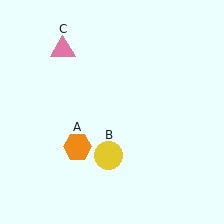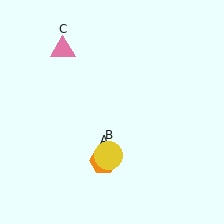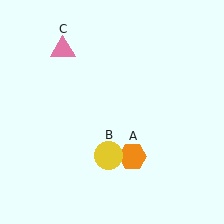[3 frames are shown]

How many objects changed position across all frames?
1 object changed position: orange hexagon (object A).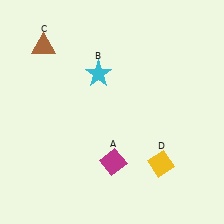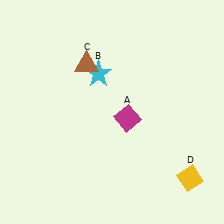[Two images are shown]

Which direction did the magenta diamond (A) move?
The magenta diamond (A) moved up.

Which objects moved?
The objects that moved are: the magenta diamond (A), the brown triangle (C), the yellow diamond (D).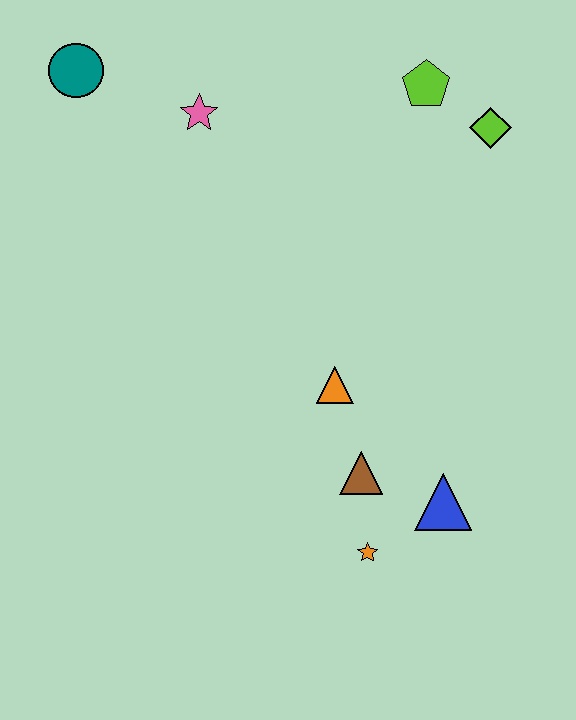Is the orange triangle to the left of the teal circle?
No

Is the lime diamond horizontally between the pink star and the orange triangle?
No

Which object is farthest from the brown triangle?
The teal circle is farthest from the brown triangle.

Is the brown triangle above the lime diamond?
No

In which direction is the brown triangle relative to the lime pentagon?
The brown triangle is below the lime pentagon.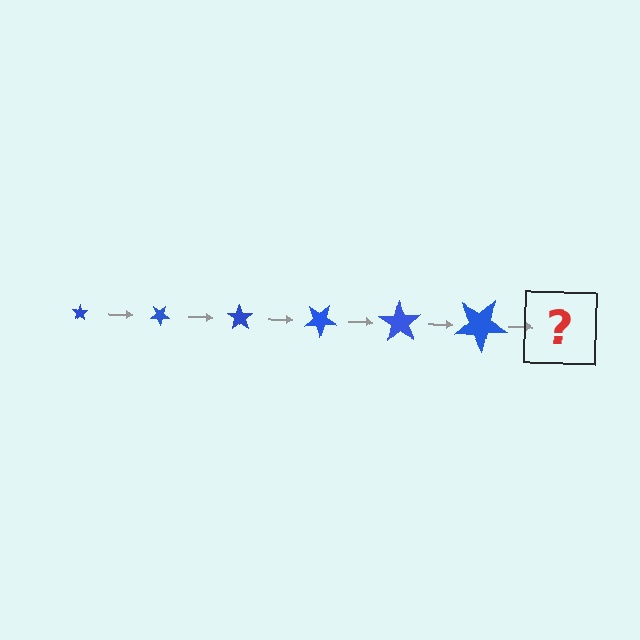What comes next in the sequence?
The next element should be a star, larger than the previous one and rotated 210 degrees from the start.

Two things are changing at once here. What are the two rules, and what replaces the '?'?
The two rules are that the star grows larger each step and it rotates 35 degrees each step. The '?' should be a star, larger than the previous one and rotated 210 degrees from the start.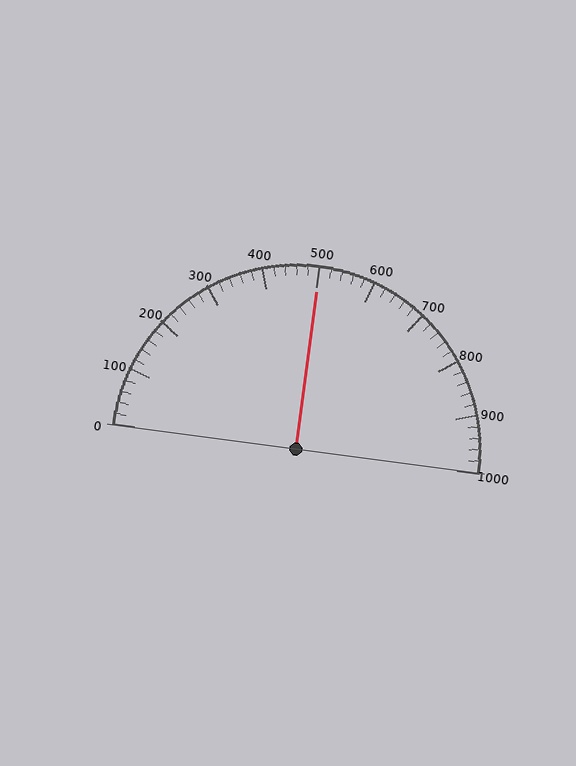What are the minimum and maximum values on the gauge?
The gauge ranges from 0 to 1000.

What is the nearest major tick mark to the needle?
The nearest major tick mark is 500.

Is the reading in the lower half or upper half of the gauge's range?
The reading is in the upper half of the range (0 to 1000).